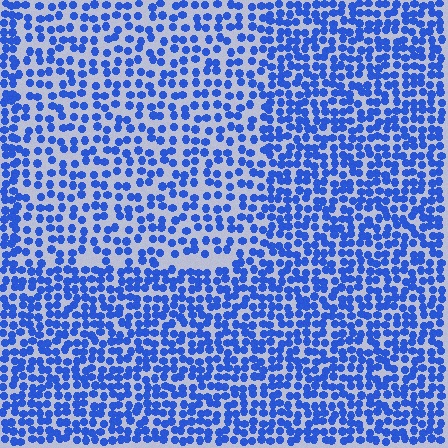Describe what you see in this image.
The image contains small blue elements arranged at two different densities. A rectangle-shaped region is visible where the elements are less densely packed than the surrounding area.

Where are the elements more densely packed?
The elements are more densely packed outside the rectangle boundary.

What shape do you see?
I see a rectangle.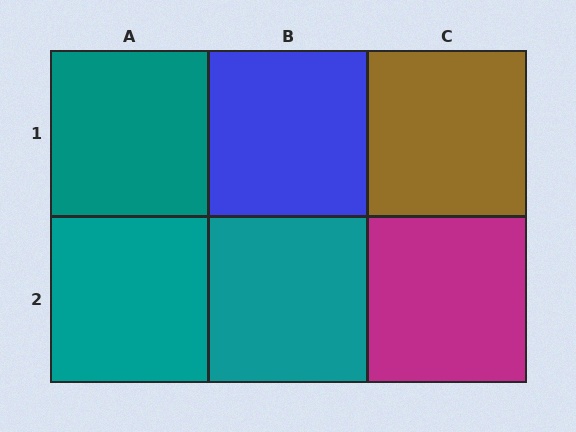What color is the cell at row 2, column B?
Teal.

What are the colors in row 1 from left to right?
Teal, blue, brown.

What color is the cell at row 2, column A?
Teal.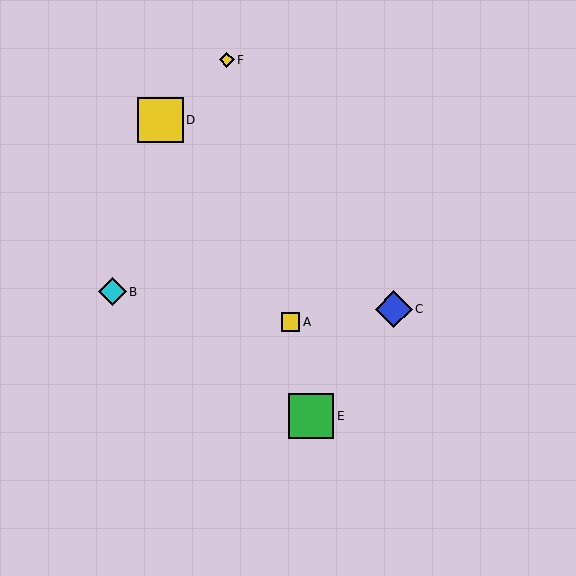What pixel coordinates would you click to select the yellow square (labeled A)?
Click at (291, 322) to select the yellow square A.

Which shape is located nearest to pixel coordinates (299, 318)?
The yellow square (labeled A) at (291, 322) is nearest to that location.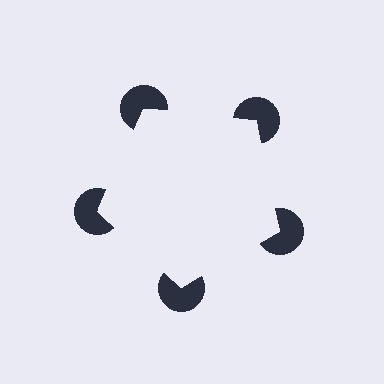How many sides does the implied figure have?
5 sides.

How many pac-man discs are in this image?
There are 5 — one at each vertex of the illusory pentagon.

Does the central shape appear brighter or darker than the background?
It typically appears slightly brighter than the background, even though no actual brightness change is drawn.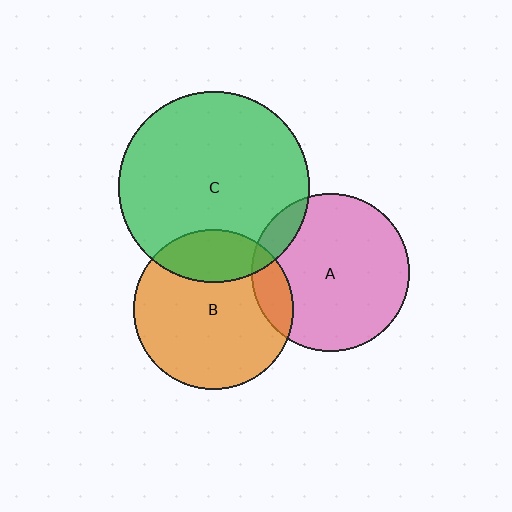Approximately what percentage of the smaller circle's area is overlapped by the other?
Approximately 10%.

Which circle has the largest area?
Circle C (green).